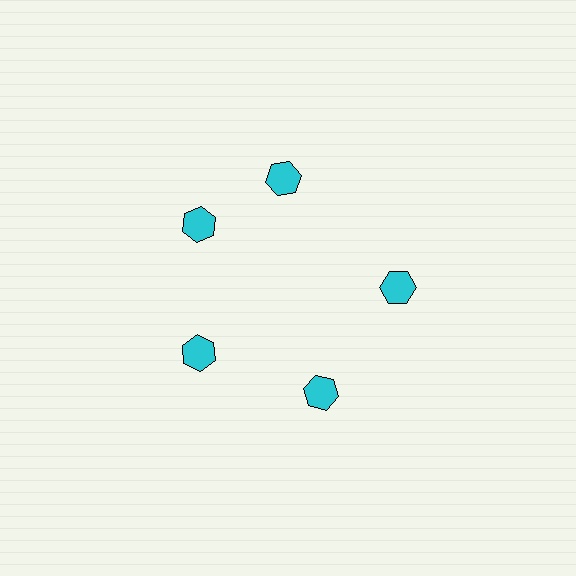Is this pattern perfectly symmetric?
No. The 5 cyan hexagons are arranged in a ring, but one element near the 1 o'clock position is rotated out of alignment along the ring, breaking the 5-fold rotational symmetry.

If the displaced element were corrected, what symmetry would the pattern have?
It would have 5-fold rotational symmetry — the pattern would map onto itself every 72 degrees.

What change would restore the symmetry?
The symmetry would be restored by rotating it back into even spacing with its neighbors so that all 5 hexagons sit at equal angles and equal distance from the center.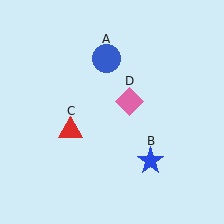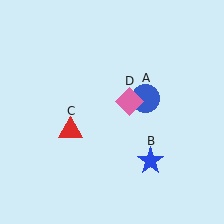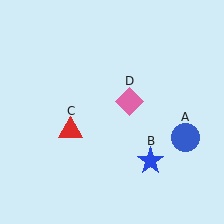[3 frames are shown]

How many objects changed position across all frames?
1 object changed position: blue circle (object A).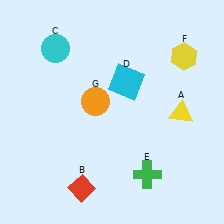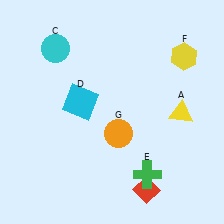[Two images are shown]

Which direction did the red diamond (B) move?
The red diamond (B) moved right.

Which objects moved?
The objects that moved are: the red diamond (B), the cyan square (D), the orange circle (G).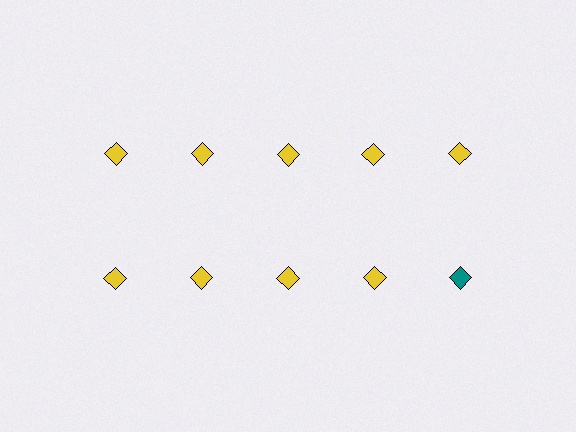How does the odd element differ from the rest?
It has a different color: teal instead of yellow.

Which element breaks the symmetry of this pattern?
The teal diamond in the second row, rightmost column breaks the symmetry. All other shapes are yellow diamonds.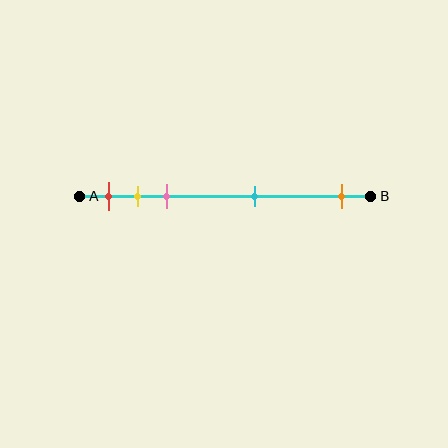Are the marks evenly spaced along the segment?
No, the marks are not evenly spaced.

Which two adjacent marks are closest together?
The yellow and pink marks are the closest adjacent pair.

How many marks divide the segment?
There are 5 marks dividing the segment.